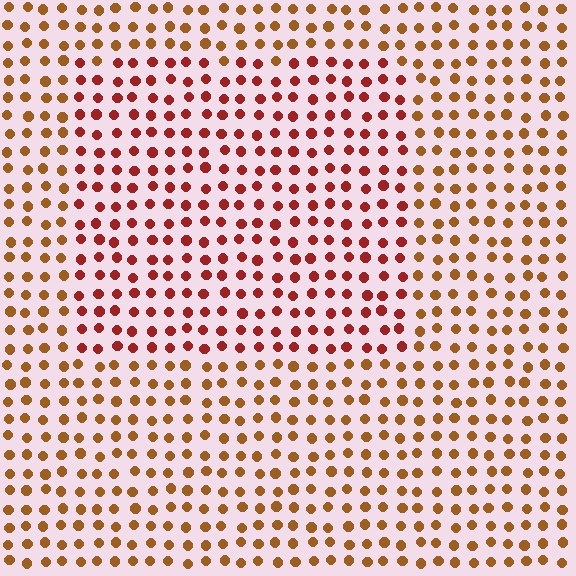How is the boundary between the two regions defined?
The boundary is defined purely by a slight shift in hue (about 31 degrees). Spacing, size, and orientation are identical on both sides.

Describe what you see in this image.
The image is filled with small brown elements in a uniform arrangement. A rectangle-shaped region is visible where the elements are tinted to a slightly different hue, forming a subtle color boundary.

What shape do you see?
I see a rectangle.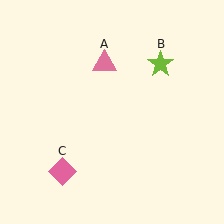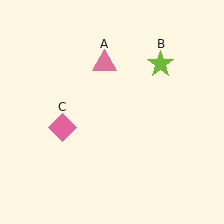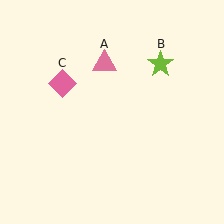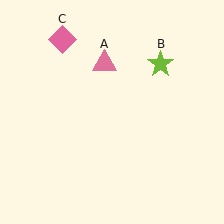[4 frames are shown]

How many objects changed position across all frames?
1 object changed position: pink diamond (object C).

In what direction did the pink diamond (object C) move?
The pink diamond (object C) moved up.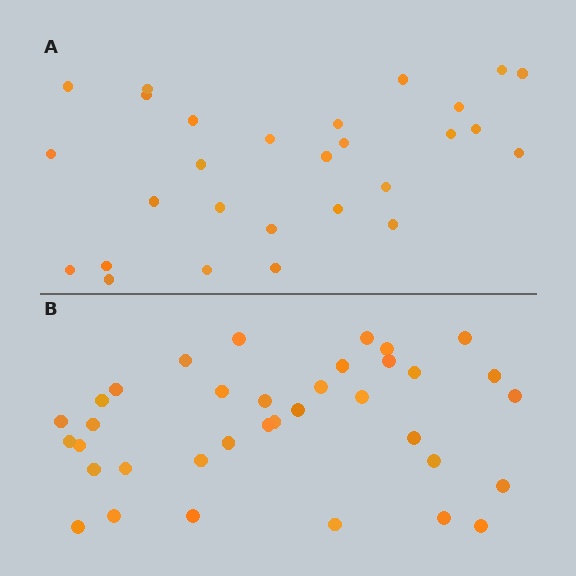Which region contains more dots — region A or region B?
Region B (the bottom region) has more dots.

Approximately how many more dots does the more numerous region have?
Region B has roughly 8 or so more dots than region A.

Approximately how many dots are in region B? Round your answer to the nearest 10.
About 40 dots. (The exact count is 36, which rounds to 40.)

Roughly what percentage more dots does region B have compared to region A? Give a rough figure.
About 30% more.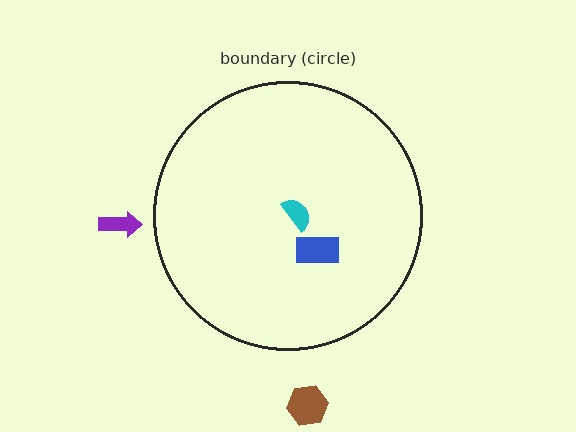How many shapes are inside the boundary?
2 inside, 2 outside.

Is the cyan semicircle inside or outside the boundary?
Inside.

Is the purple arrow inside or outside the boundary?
Outside.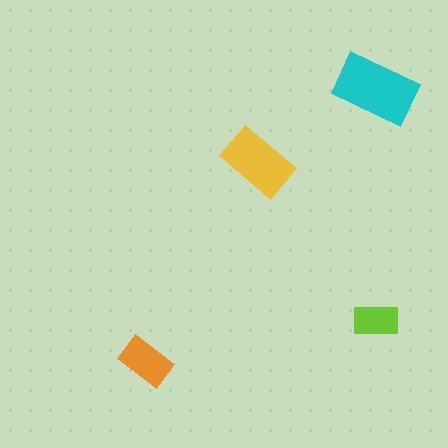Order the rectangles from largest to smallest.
the cyan one, the yellow one, the orange one, the lime one.